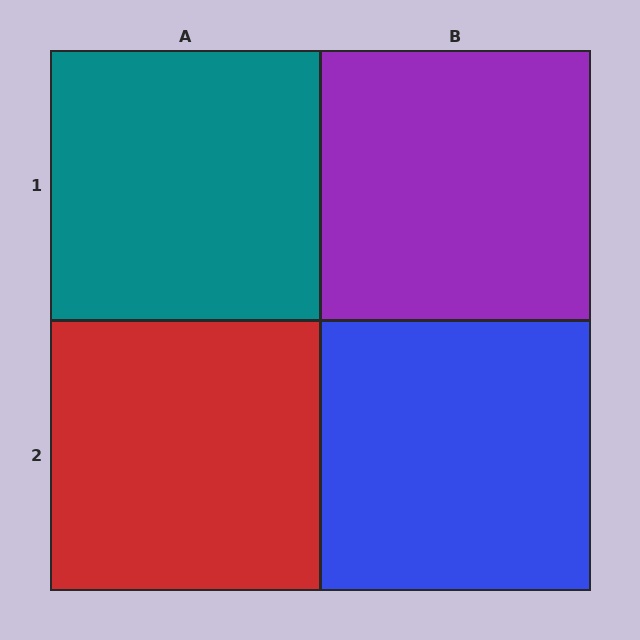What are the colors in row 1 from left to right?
Teal, purple.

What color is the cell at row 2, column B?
Blue.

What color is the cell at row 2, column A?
Red.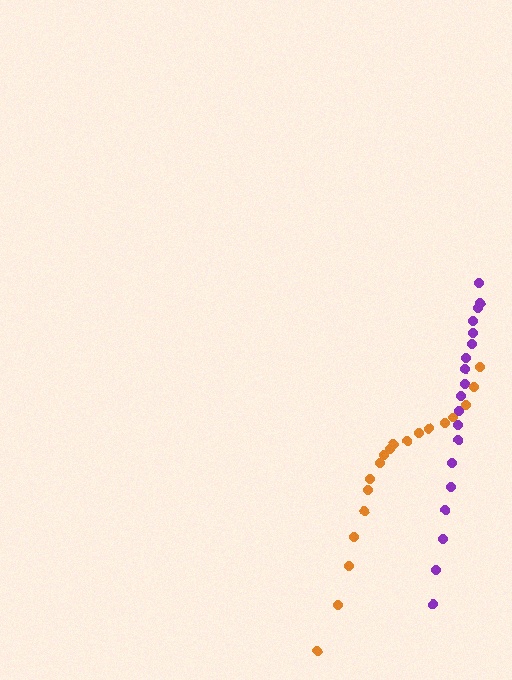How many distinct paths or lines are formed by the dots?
There are 2 distinct paths.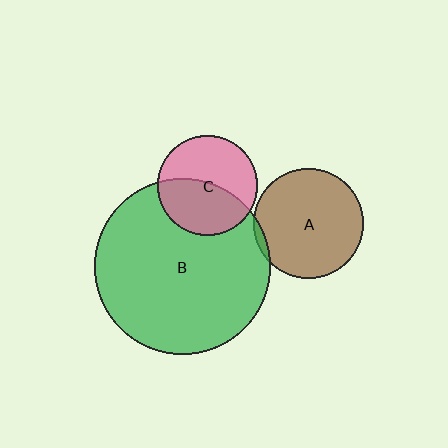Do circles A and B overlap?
Yes.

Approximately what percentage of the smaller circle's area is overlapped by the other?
Approximately 5%.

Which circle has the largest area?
Circle B (green).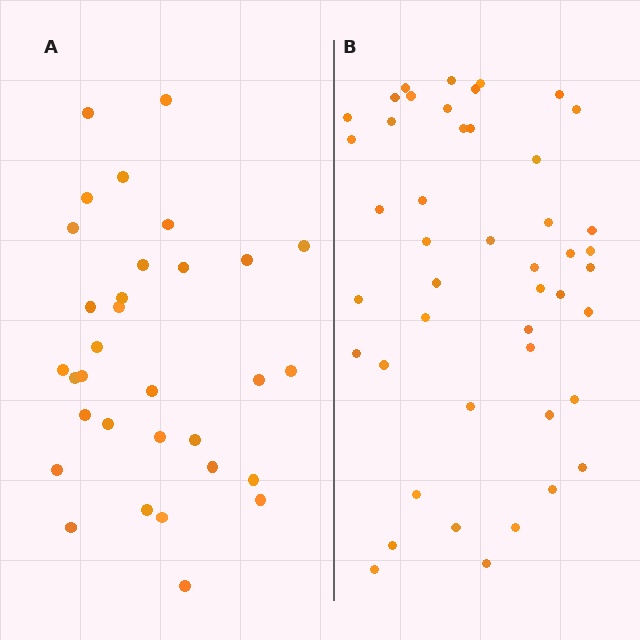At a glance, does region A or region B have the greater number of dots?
Region B (the right region) has more dots.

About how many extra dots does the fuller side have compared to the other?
Region B has approximately 15 more dots than region A.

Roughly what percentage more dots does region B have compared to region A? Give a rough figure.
About 45% more.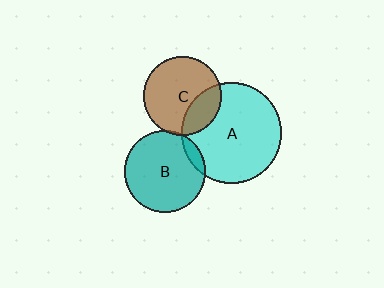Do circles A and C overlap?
Yes.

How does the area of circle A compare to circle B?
Approximately 1.5 times.